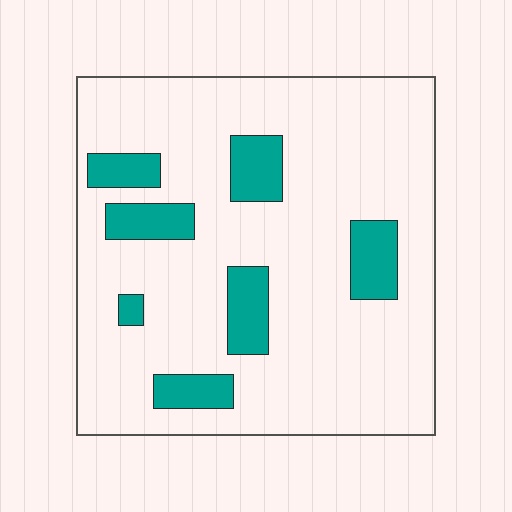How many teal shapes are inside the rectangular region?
7.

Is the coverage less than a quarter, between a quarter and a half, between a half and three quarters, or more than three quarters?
Less than a quarter.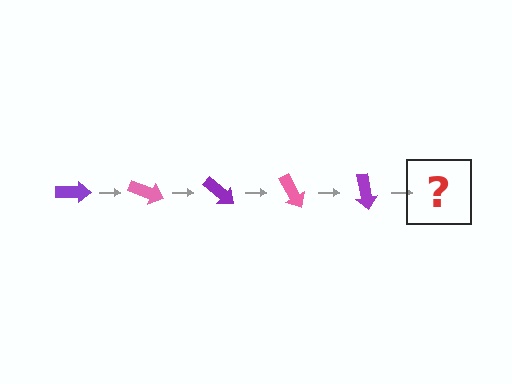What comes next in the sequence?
The next element should be a pink arrow, rotated 100 degrees from the start.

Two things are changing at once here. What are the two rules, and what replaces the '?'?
The two rules are that it rotates 20 degrees each step and the color cycles through purple and pink. The '?' should be a pink arrow, rotated 100 degrees from the start.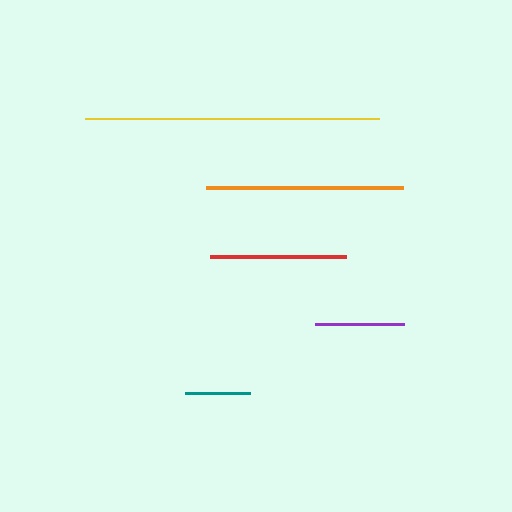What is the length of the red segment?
The red segment is approximately 136 pixels long.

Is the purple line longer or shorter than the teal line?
The purple line is longer than the teal line.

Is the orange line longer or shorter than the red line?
The orange line is longer than the red line.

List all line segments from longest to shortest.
From longest to shortest: yellow, orange, red, purple, teal.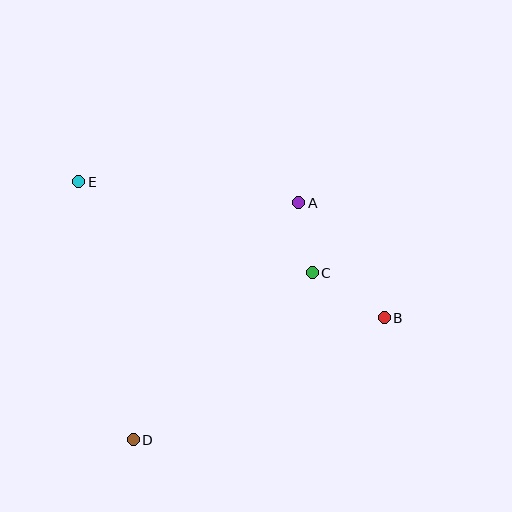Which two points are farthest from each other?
Points B and E are farthest from each other.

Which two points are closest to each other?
Points A and C are closest to each other.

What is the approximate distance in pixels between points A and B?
The distance between A and B is approximately 143 pixels.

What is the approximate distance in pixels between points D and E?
The distance between D and E is approximately 264 pixels.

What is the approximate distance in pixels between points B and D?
The distance between B and D is approximately 279 pixels.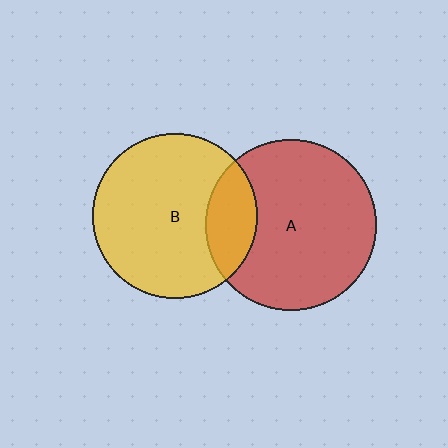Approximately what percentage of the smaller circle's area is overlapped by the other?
Approximately 20%.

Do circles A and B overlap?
Yes.